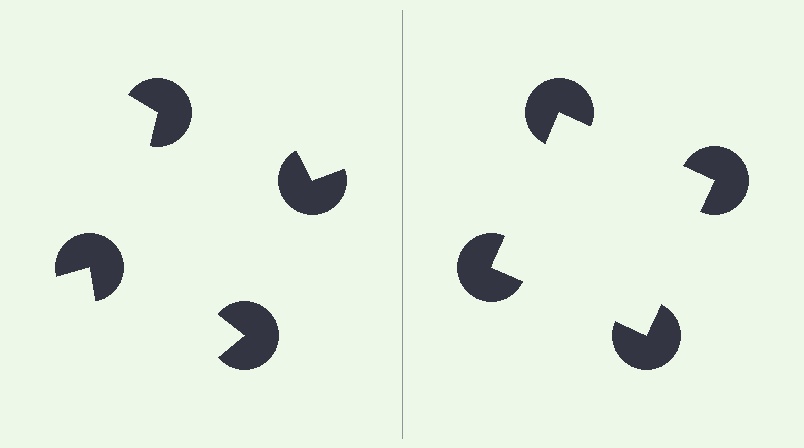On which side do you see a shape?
An illusory square appears on the right side. On the left side the wedge cuts are rotated, so no coherent shape forms.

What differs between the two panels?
The pac-man discs are positioned identically on both sides; only the wedge orientations differ. On the right they align to a square; on the left they are misaligned.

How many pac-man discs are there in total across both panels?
8 — 4 on each side.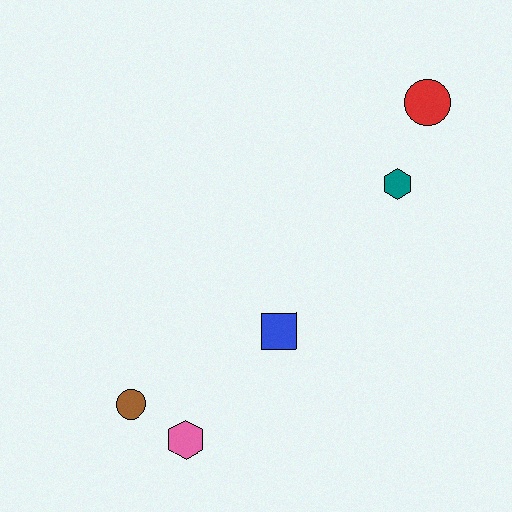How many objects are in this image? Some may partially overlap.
There are 5 objects.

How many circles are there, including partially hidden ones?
There are 2 circles.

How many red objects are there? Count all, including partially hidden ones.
There is 1 red object.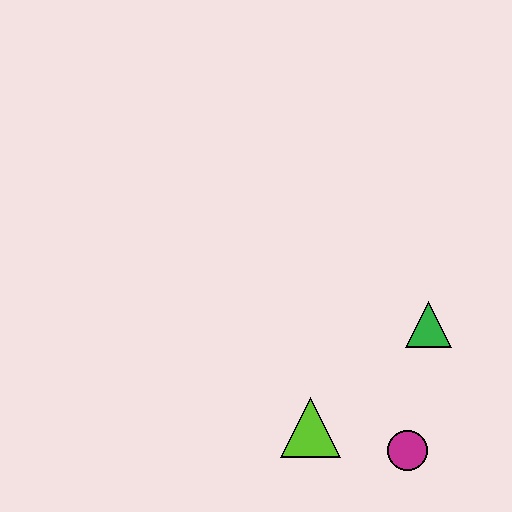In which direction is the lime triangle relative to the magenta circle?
The lime triangle is to the left of the magenta circle.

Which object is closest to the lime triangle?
The magenta circle is closest to the lime triangle.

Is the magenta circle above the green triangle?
No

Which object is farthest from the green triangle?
The lime triangle is farthest from the green triangle.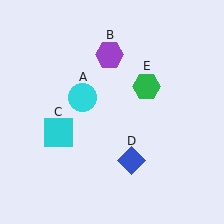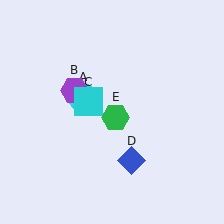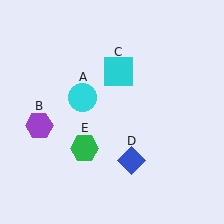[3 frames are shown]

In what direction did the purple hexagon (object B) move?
The purple hexagon (object B) moved down and to the left.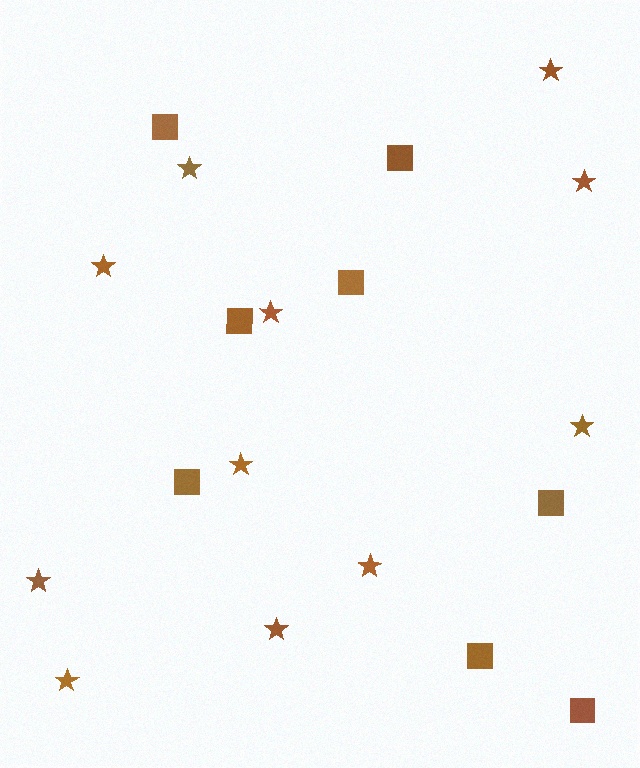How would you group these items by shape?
There are 2 groups: one group of squares (8) and one group of stars (11).